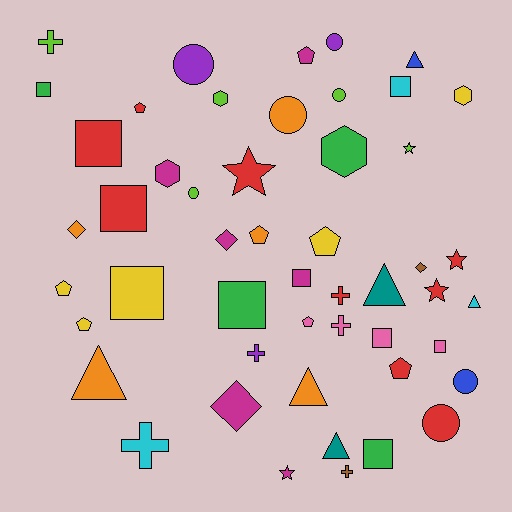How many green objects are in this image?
There are 4 green objects.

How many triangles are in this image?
There are 6 triangles.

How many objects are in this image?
There are 50 objects.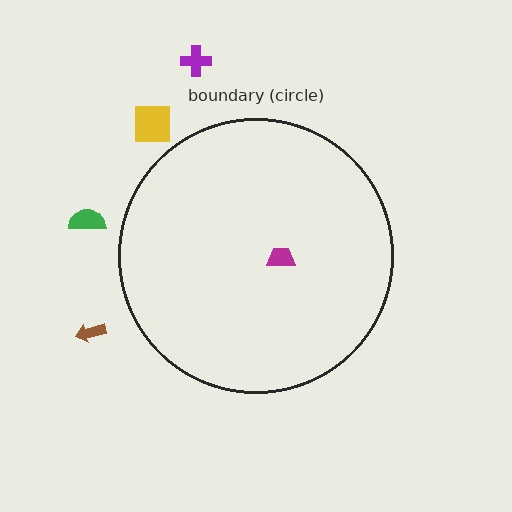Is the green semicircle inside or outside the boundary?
Outside.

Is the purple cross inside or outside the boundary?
Outside.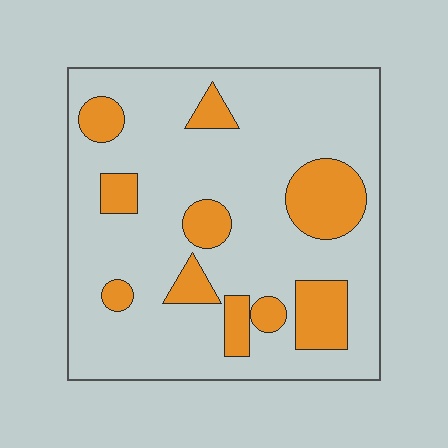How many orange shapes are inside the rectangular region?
10.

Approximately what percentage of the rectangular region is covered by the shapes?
Approximately 20%.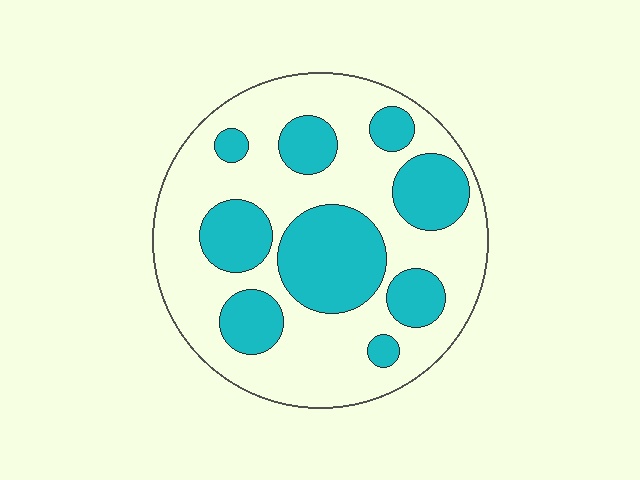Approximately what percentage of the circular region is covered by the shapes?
Approximately 35%.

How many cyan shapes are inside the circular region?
9.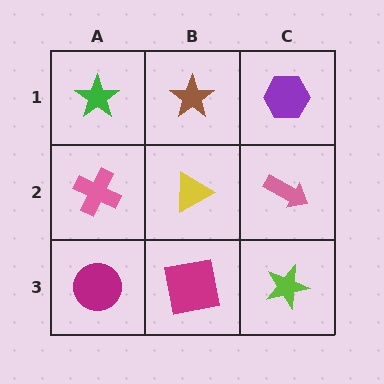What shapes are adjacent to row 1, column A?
A pink cross (row 2, column A), a brown star (row 1, column B).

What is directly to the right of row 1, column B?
A purple hexagon.